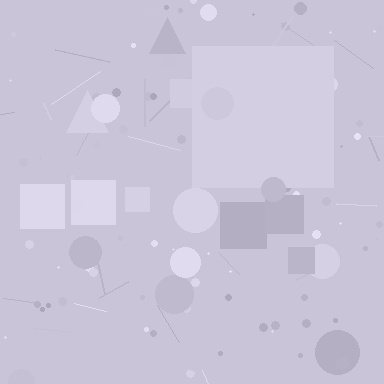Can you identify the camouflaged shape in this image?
The camouflaged shape is a square.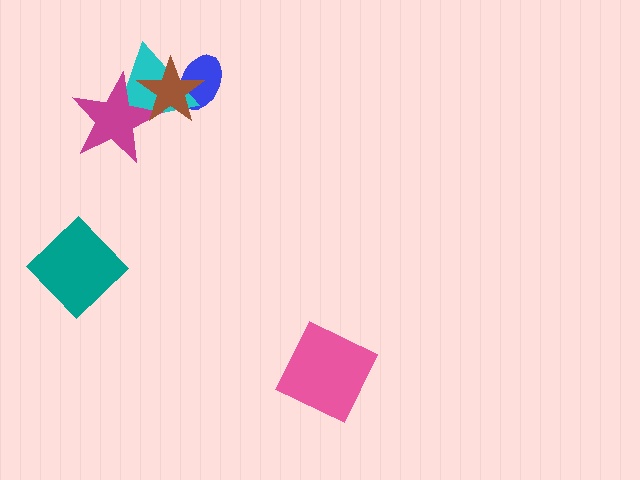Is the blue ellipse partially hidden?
Yes, it is partially covered by another shape.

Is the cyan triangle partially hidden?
Yes, it is partially covered by another shape.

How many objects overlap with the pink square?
0 objects overlap with the pink square.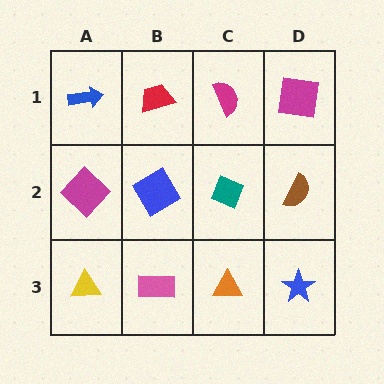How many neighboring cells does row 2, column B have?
4.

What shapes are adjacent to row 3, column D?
A brown semicircle (row 2, column D), an orange triangle (row 3, column C).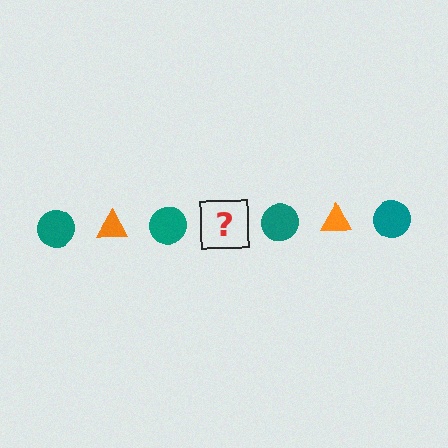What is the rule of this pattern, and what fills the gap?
The rule is that the pattern alternates between teal circle and orange triangle. The gap should be filled with an orange triangle.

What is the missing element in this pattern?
The missing element is an orange triangle.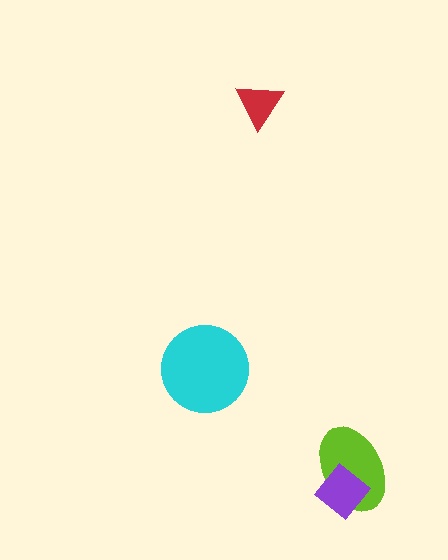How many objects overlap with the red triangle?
0 objects overlap with the red triangle.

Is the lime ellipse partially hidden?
Yes, it is partially covered by another shape.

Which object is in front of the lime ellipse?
The purple diamond is in front of the lime ellipse.